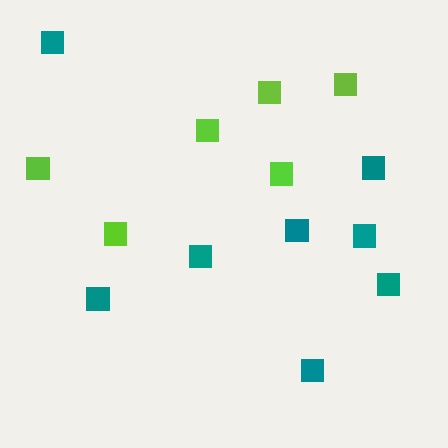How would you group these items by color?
There are 2 groups: one group of lime squares (6) and one group of teal squares (8).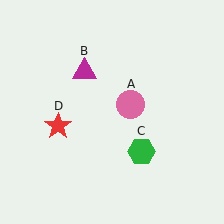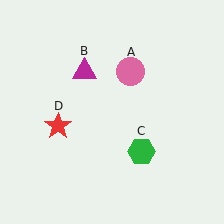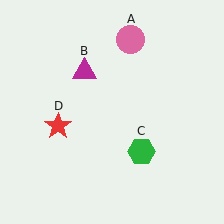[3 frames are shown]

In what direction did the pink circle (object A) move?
The pink circle (object A) moved up.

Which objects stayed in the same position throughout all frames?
Magenta triangle (object B) and green hexagon (object C) and red star (object D) remained stationary.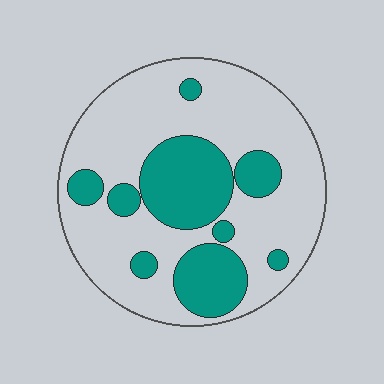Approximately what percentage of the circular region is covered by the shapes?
Approximately 30%.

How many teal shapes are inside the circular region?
9.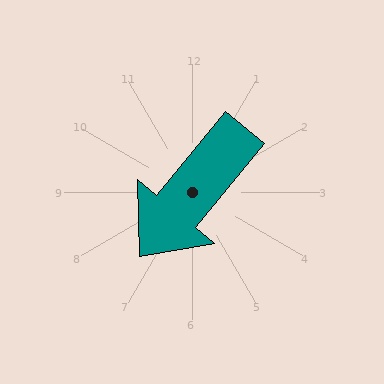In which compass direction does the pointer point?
Southwest.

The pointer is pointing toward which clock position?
Roughly 7 o'clock.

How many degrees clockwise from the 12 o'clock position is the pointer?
Approximately 219 degrees.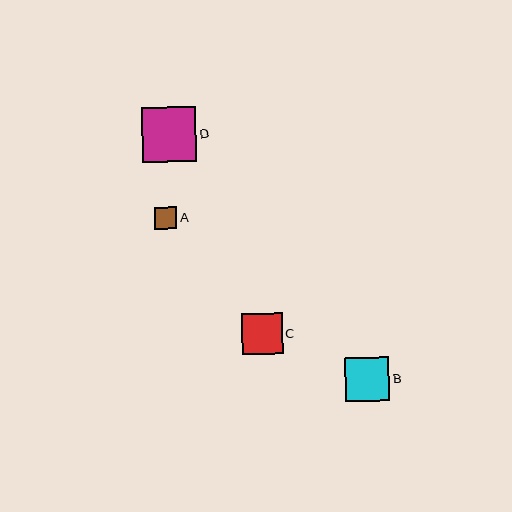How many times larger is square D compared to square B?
Square D is approximately 1.2 times the size of square B.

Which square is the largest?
Square D is the largest with a size of approximately 54 pixels.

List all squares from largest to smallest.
From largest to smallest: D, B, C, A.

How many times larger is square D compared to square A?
Square D is approximately 2.5 times the size of square A.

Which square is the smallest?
Square A is the smallest with a size of approximately 22 pixels.